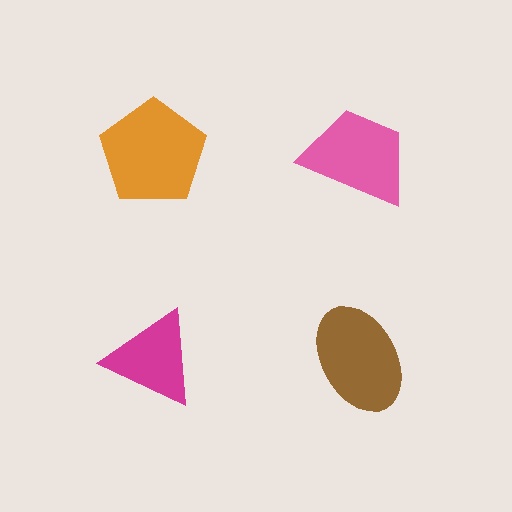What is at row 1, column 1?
An orange pentagon.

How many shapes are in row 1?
2 shapes.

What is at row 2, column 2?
A brown ellipse.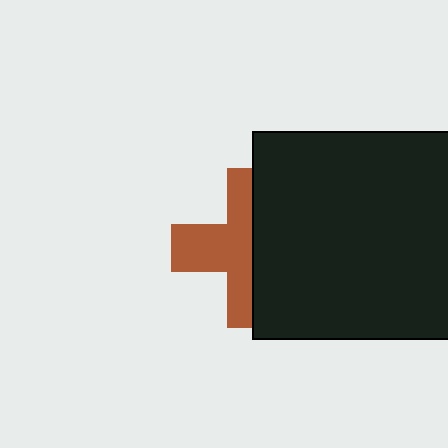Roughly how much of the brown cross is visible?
About half of it is visible (roughly 50%).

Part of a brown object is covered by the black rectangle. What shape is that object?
It is a cross.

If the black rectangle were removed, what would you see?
You would see the complete brown cross.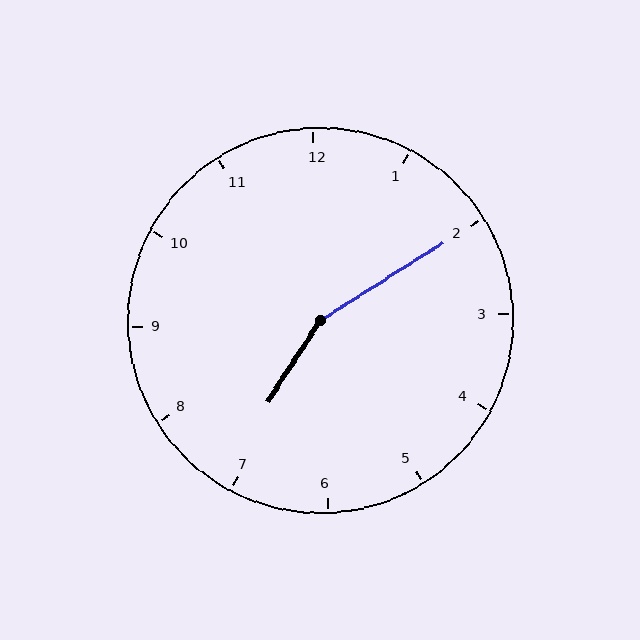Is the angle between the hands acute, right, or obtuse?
It is obtuse.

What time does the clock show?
7:10.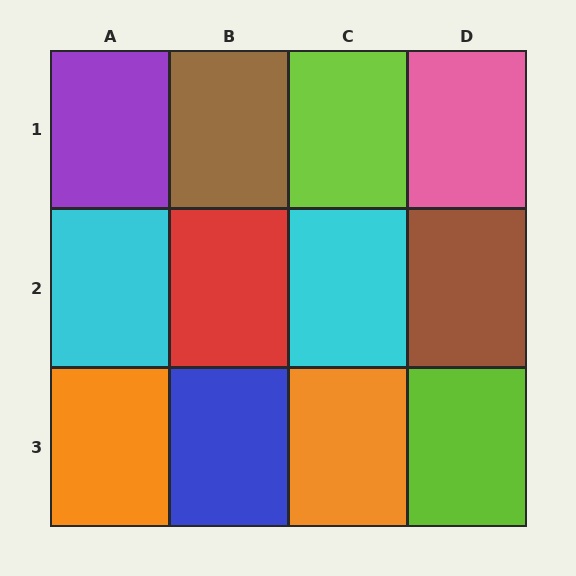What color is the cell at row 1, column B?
Brown.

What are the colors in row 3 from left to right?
Orange, blue, orange, lime.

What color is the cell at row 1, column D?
Pink.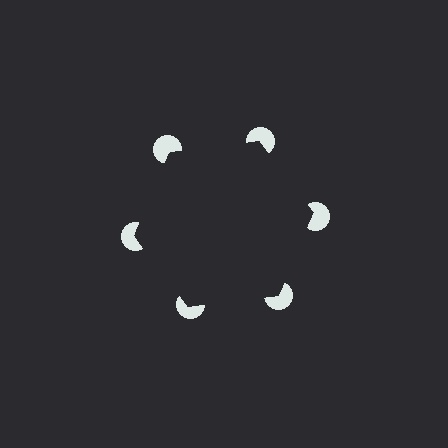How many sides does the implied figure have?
6 sides.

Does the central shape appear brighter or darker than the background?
It typically appears slightly darker than the background, even though no actual brightness change is drawn.